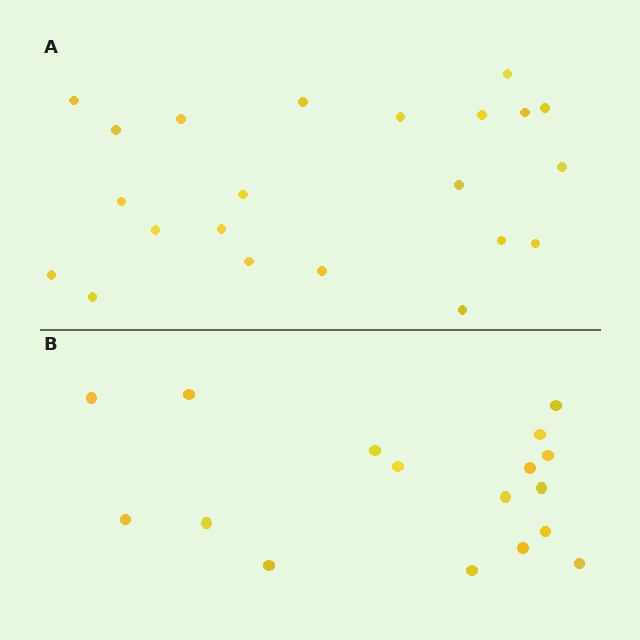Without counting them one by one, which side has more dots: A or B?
Region A (the top region) has more dots.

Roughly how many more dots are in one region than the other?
Region A has about 5 more dots than region B.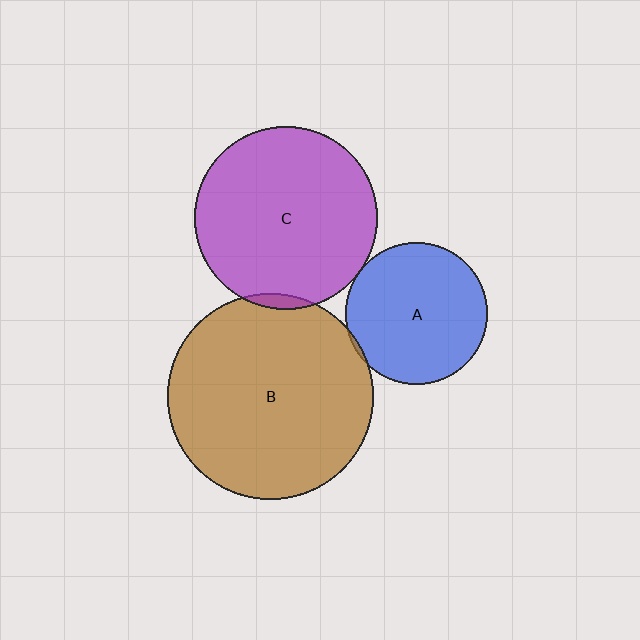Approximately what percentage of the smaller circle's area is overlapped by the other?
Approximately 5%.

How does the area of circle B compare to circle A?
Approximately 2.1 times.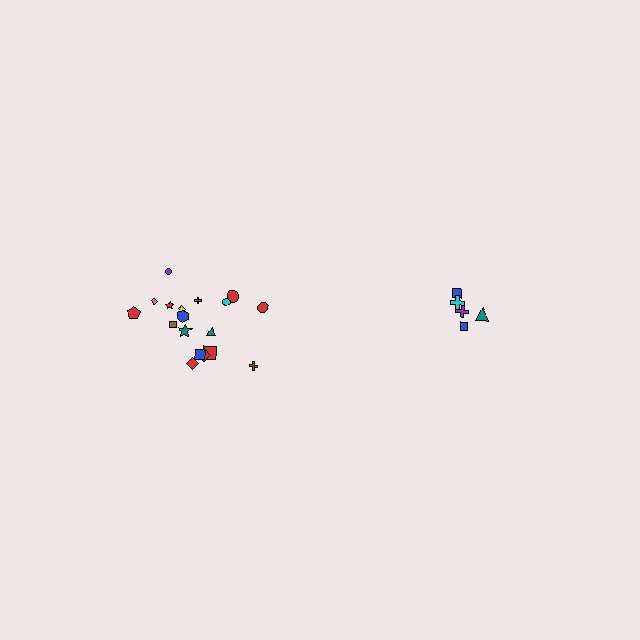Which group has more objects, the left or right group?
The left group.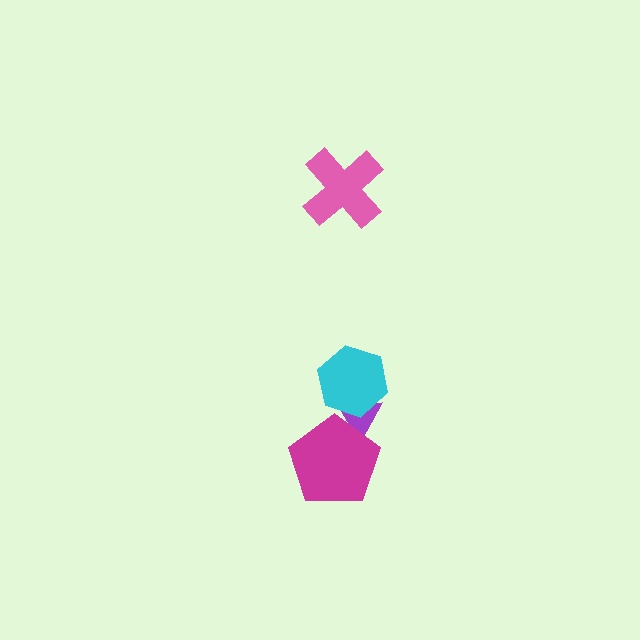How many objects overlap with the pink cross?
0 objects overlap with the pink cross.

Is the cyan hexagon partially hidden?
No, no other shape covers it.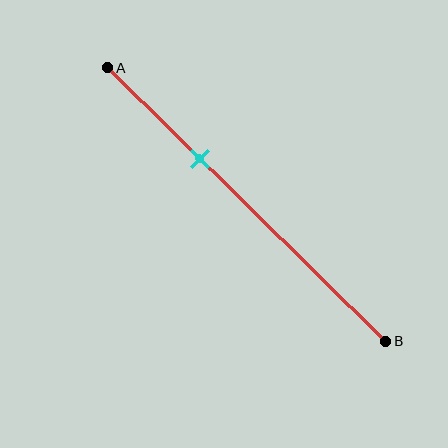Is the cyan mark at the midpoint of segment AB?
No, the mark is at about 35% from A, not at the 50% midpoint.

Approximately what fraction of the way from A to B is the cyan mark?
The cyan mark is approximately 35% of the way from A to B.